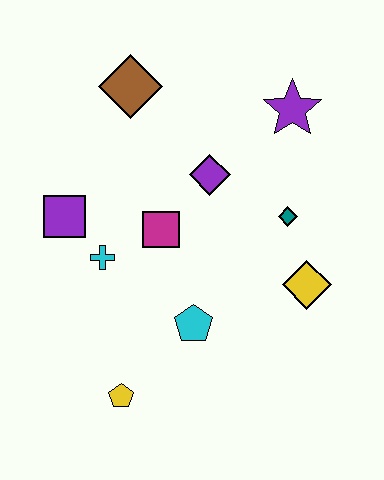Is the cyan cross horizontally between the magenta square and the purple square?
Yes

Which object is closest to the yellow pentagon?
The cyan pentagon is closest to the yellow pentagon.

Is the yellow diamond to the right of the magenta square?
Yes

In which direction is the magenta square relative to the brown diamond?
The magenta square is below the brown diamond.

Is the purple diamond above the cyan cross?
Yes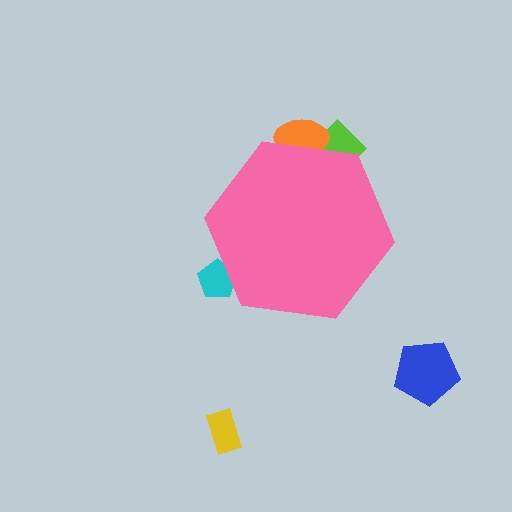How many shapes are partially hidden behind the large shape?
3 shapes are partially hidden.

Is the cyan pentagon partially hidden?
Yes, the cyan pentagon is partially hidden behind the pink hexagon.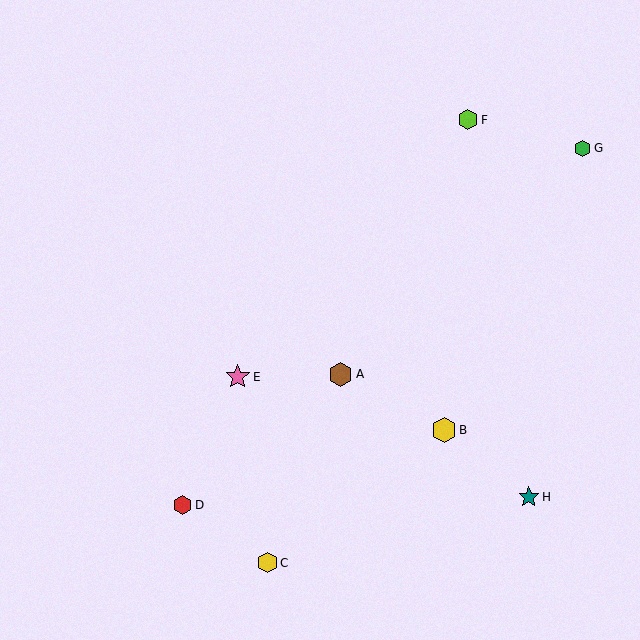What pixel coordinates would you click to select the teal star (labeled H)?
Click at (529, 497) to select the teal star H.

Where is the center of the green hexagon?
The center of the green hexagon is at (583, 148).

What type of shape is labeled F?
Shape F is a lime hexagon.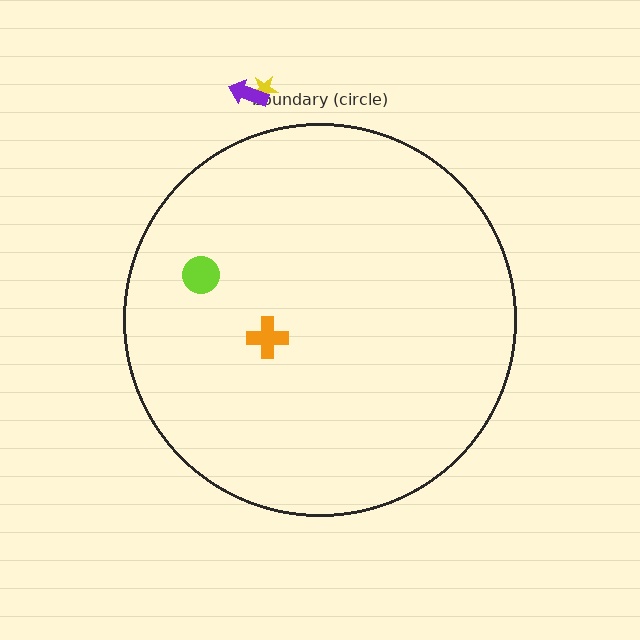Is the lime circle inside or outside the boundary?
Inside.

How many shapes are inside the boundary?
2 inside, 2 outside.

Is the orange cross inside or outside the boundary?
Inside.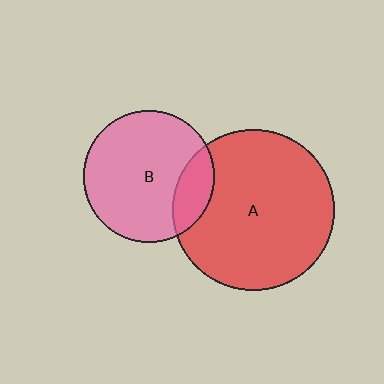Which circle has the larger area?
Circle A (red).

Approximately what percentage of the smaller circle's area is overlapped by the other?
Approximately 20%.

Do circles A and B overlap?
Yes.